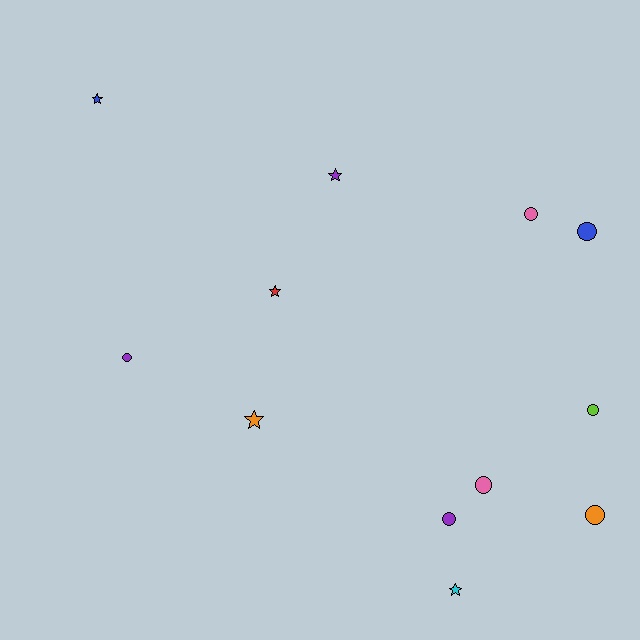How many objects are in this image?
There are 12 objects.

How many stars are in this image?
There are 5 stars.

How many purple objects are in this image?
There are 3 purple objects.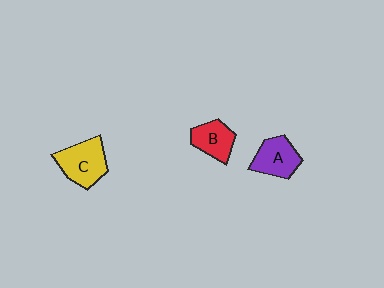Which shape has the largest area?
Shape C (yellow).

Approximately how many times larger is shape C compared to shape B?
Approximately 1.4 times.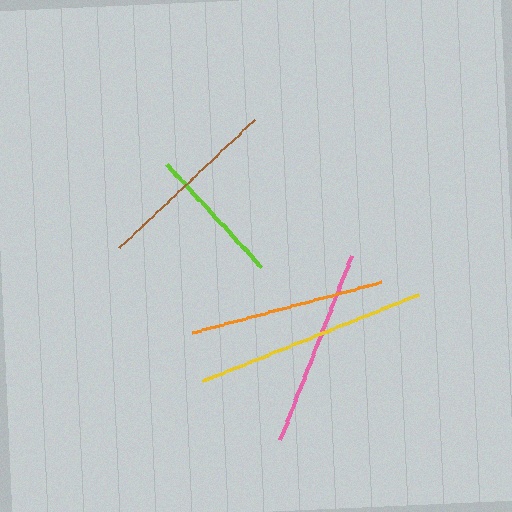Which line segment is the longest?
The yellow line is the longest at approximately 234 pixels.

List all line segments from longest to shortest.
From longest to shortest: yellow, pink, orange, brown, lime.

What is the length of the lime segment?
The lime segment is approximately 140 pixels long.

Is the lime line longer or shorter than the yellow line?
The yellow line is longer than the lime line.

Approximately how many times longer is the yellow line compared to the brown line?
The yellow line is approximately 1.3 times the length of the brown line.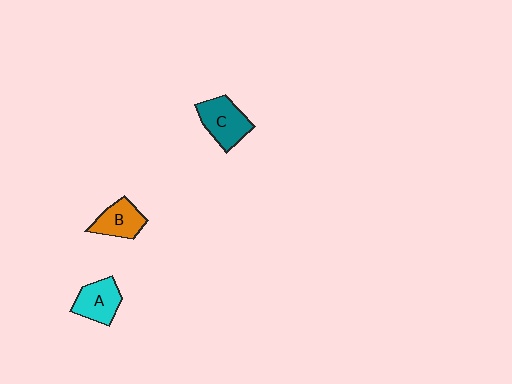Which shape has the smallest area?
Shape B (orange).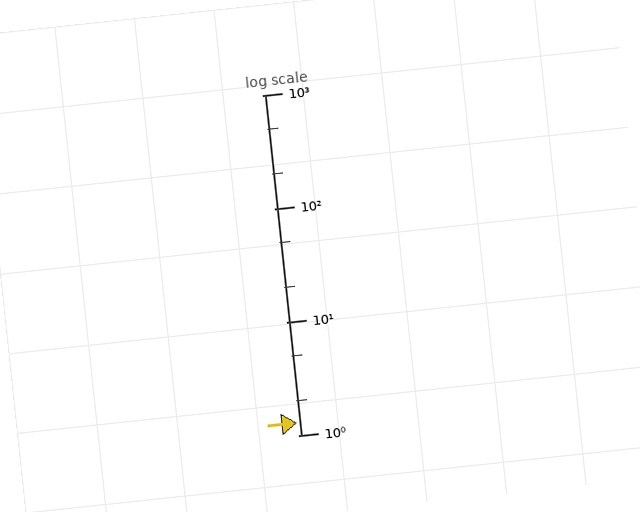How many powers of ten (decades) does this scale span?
The scale spans 3 decades, from 1 to 1000.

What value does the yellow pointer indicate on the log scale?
The pointer indicates approximately 1.3.